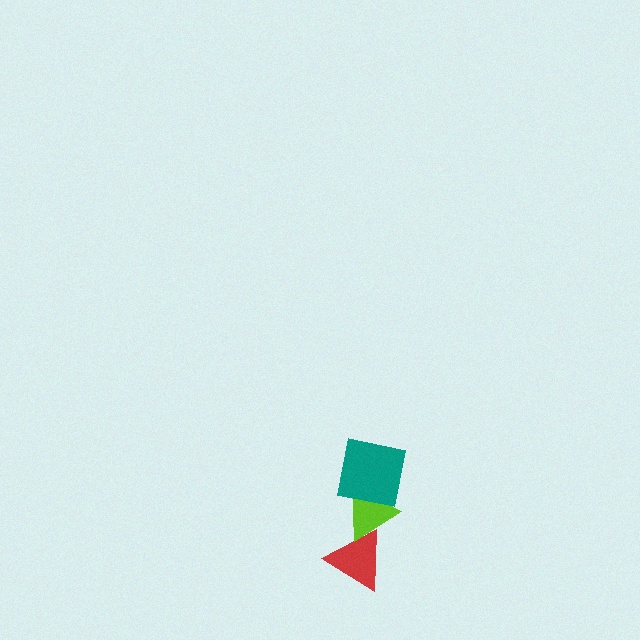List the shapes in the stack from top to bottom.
From top to bottom: the teal square, the lime triangle, the red triangle.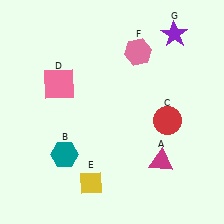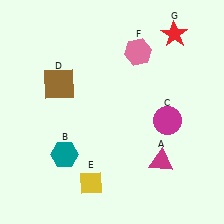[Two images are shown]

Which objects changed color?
C changed from red to magenta. D changed from pink to brown. G changed from purple to red.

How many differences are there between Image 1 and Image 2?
There are 3 differences between the two images.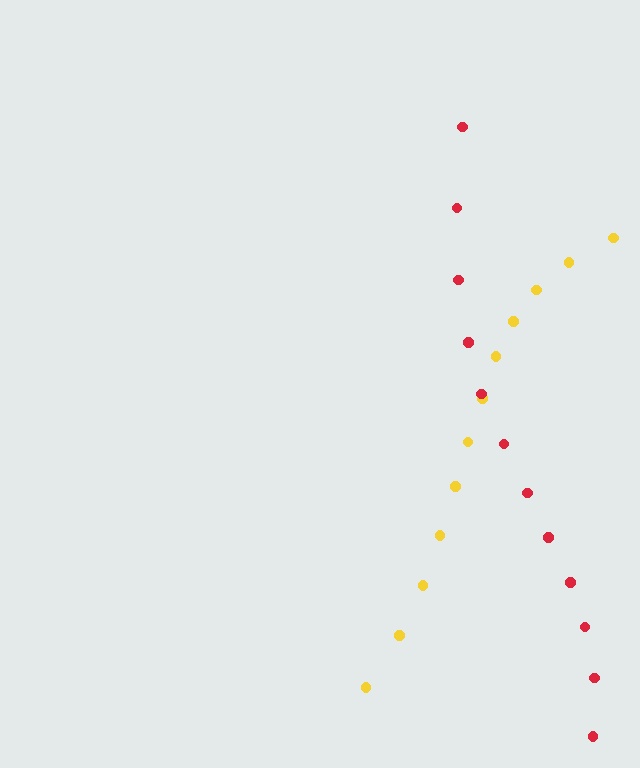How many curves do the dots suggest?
There are 2 distinct paths.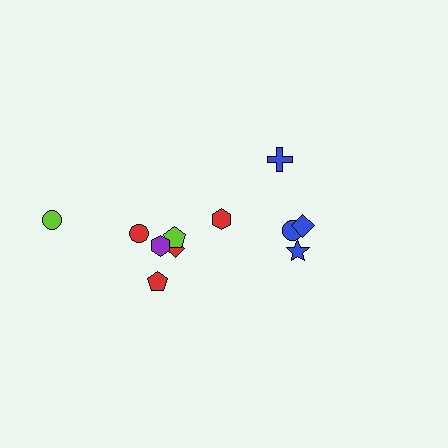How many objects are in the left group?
There are 7 objects.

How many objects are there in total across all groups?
There are 11 objects.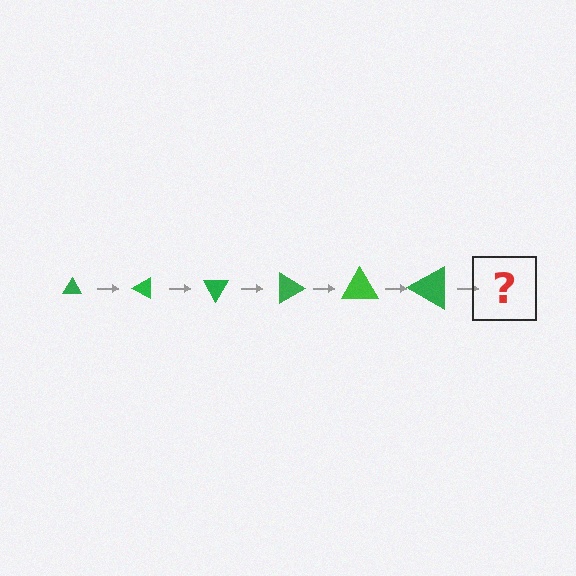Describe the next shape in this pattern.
It should be a triangle, larger than the previous one and rotated 180 degrees from the start.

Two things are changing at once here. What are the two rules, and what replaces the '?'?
The two rules are that the triangle grows larger each step and it rotates 30 degrees each step. The '?' should be a triangle, larger than the previous one and rotated 180 degrees from the start.